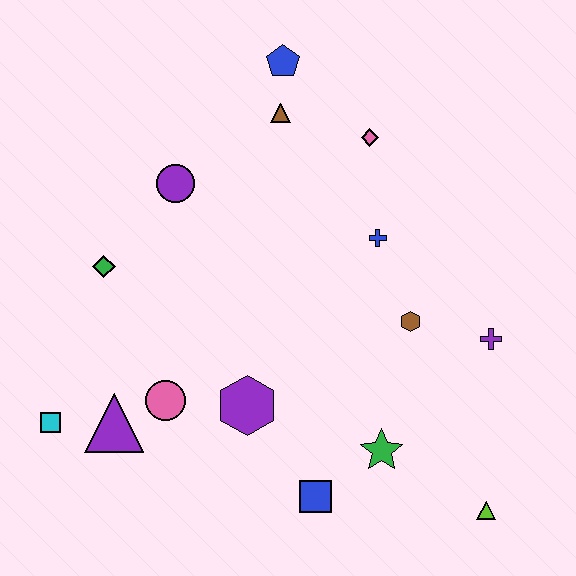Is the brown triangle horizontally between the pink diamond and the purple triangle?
Yes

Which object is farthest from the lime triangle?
The blue pentagon is farthest from the lime triangle.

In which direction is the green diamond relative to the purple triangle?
The green diamond is above the purple triangle.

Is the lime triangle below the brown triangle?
Yes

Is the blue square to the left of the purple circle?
No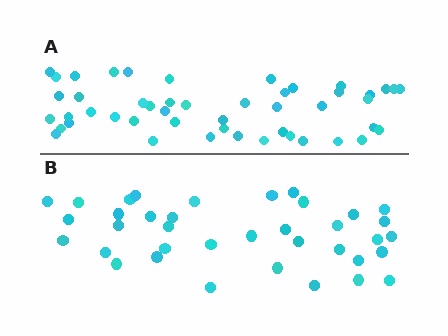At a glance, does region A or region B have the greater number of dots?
Region A (the top region) has more dots.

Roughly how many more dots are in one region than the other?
Region A has roughly 12 or so more dots than region B.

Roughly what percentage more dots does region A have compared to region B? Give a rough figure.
About 30% more.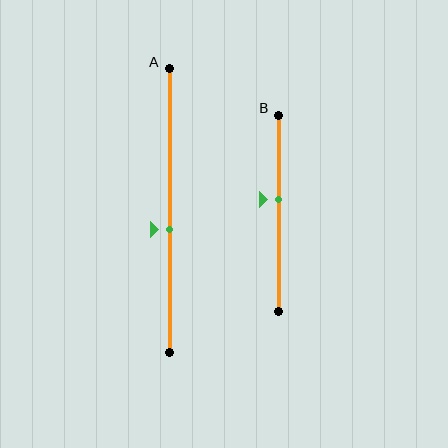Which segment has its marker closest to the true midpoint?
Segment A has its marker closest to the true midpoint.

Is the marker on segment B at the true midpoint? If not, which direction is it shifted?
No, the marker on segment B is shifted upward by about 7% of the segment length.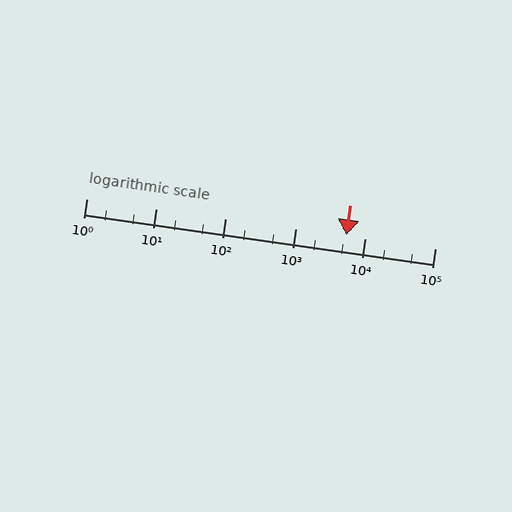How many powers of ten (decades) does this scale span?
The scale spans 5 decades, from 1 to 100000.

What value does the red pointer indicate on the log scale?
The pointer indicates approximately 5400.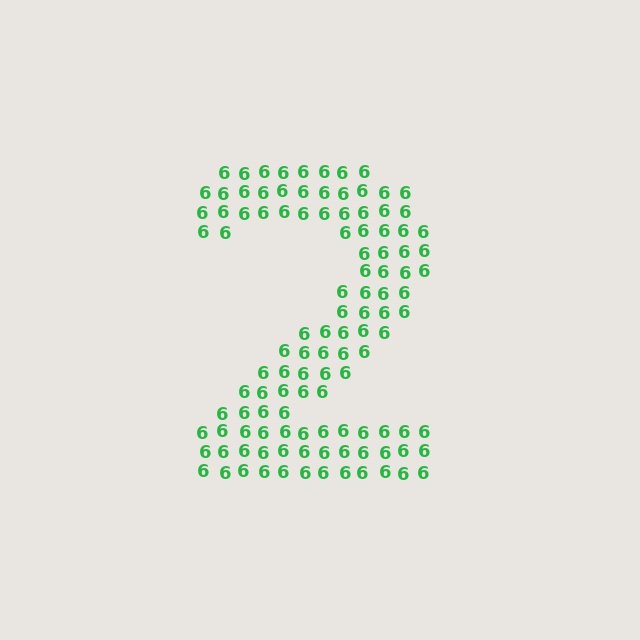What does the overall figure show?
The overall figure shows the digit 2.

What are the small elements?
The small elements are digit 6's.